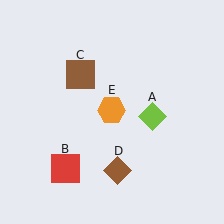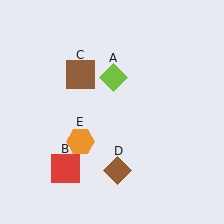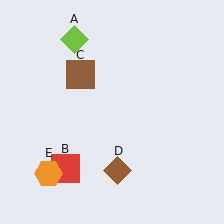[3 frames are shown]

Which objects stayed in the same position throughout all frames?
Red square (object B) and brown square (object C) and brown diamond (object D) remained stationary.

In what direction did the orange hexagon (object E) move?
The orange hexagon (object E) moved down and to the left.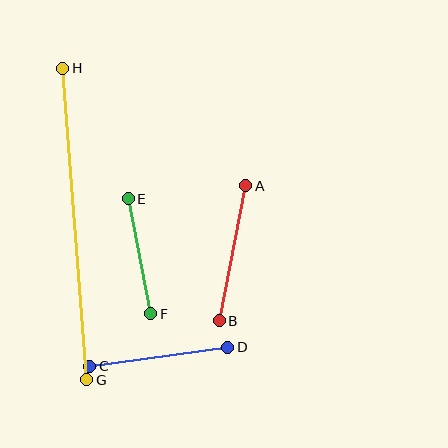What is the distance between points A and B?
The distance is approximately 138 pixels.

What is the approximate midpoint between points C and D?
The midpoint is at approximately (159, 357) pixels.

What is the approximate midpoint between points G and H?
The midpoint is at approximately (75, 224) pixels.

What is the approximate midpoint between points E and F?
The midpoint is at approximately (139, 256) pixels.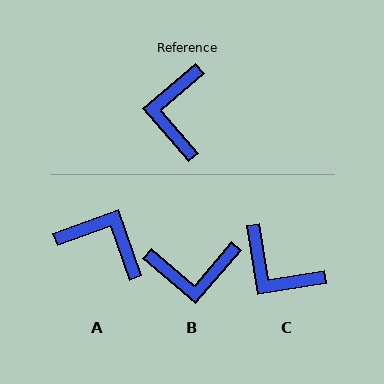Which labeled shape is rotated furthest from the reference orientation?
A, about 111 degrees away.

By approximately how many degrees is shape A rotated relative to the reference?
Approximately 111 degrees clockwise.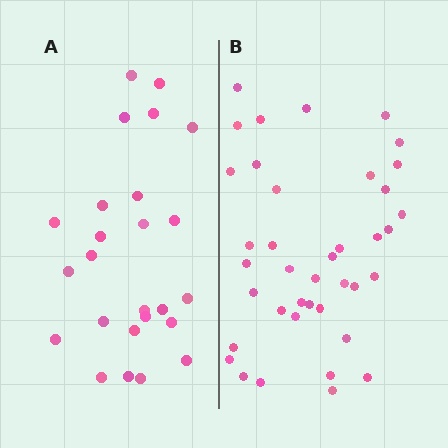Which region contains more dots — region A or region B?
Region B (the right region) has more dots.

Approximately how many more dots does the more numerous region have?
Region B has approximately 15 more dots than region A.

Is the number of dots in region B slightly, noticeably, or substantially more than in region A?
Region B has substantially more. The ratio is roughly 1.6 to 1.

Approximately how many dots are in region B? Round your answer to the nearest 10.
About 40 dots. (The exact count is 39, which rounds to 40.)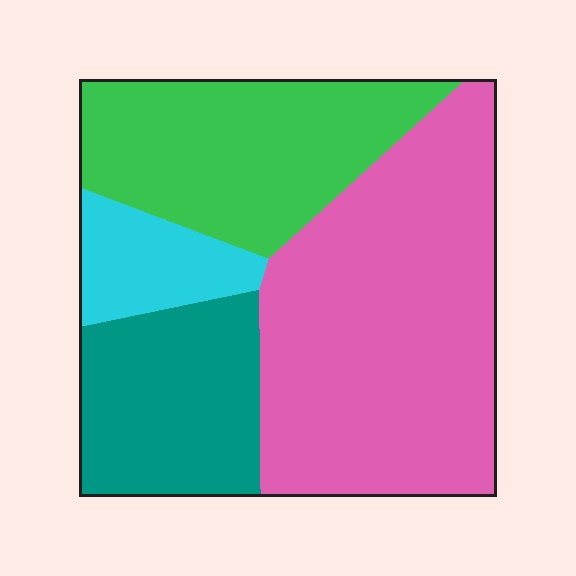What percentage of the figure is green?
Green covers about 25% of the figure.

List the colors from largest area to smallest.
From largest to smallest: pink, green, teal, cyan.